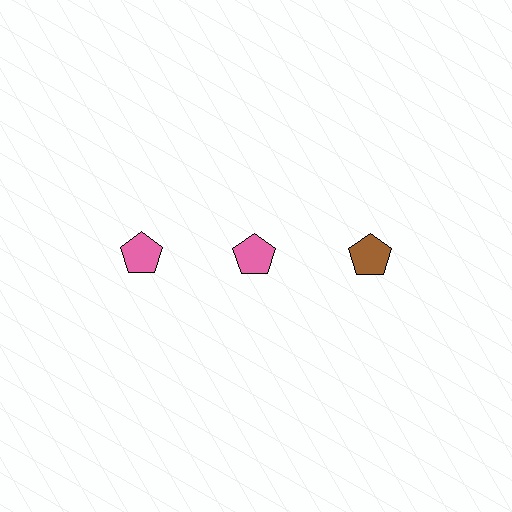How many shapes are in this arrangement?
There are 3 shapes arranged in a grid pattern.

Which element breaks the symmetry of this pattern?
The brown pentagon in the top row, center column breaks the symmetry. All other shapes are pink pentagons.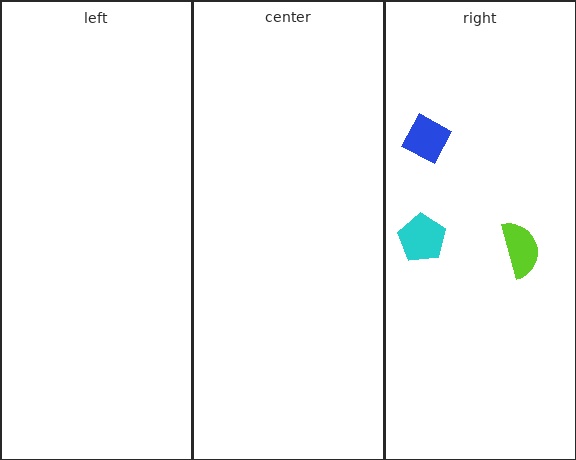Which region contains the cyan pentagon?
The right region.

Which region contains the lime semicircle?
The right region.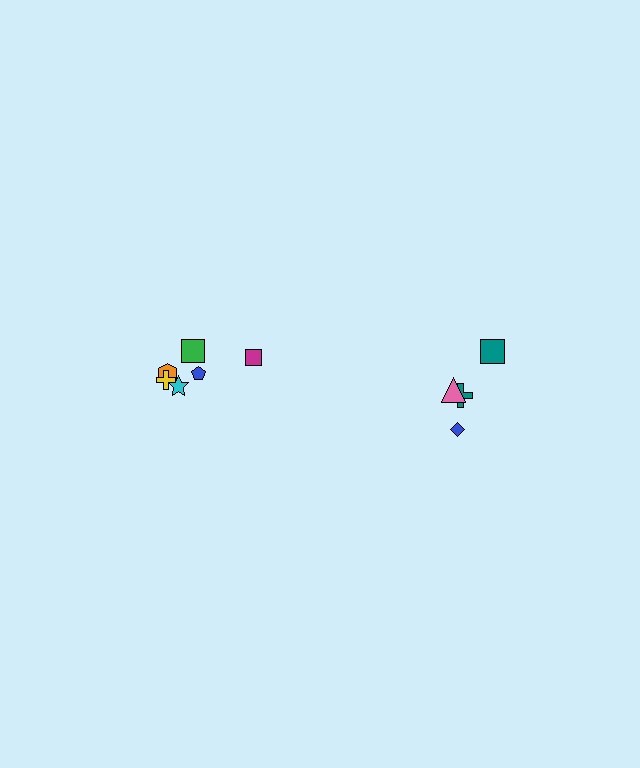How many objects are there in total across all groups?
There are 10 objects.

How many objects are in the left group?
There are 6 objects.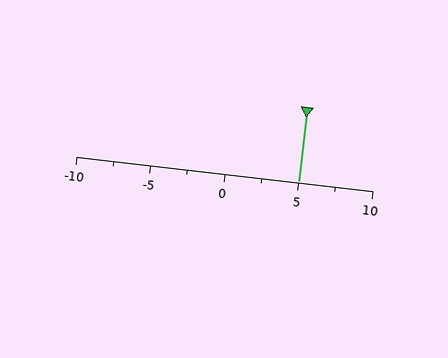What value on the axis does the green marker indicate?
The marker indicates approximately 5.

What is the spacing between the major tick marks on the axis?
The major ticks are spaced 5 apart.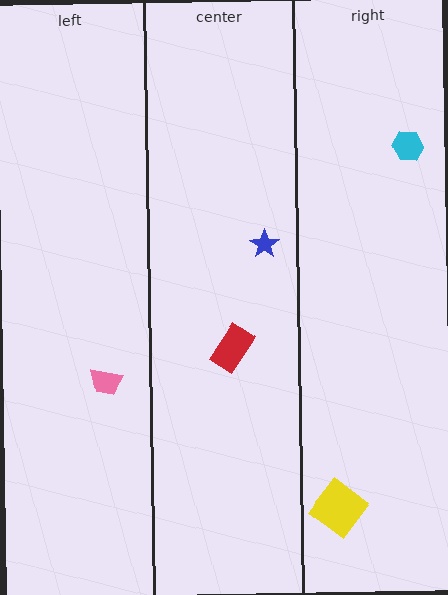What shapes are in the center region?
The red rectangle, the blue star.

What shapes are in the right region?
The yellow diamond, the cyan hexagon.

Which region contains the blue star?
The center region.